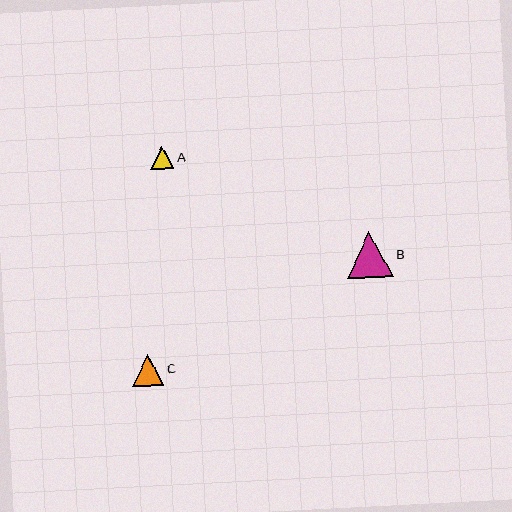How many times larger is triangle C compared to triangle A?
Triangle C is approximately 1.4 times the size of triangle A.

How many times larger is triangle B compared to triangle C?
Triangle B is approximately 1.5 times the size of triangle C.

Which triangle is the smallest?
Triangle A is the smallest with a size of approximately 23 pixels.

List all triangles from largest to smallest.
From largest to smallest: B, C, A.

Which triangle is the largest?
Triangle B is the largest with a size of approximately 46 pixels.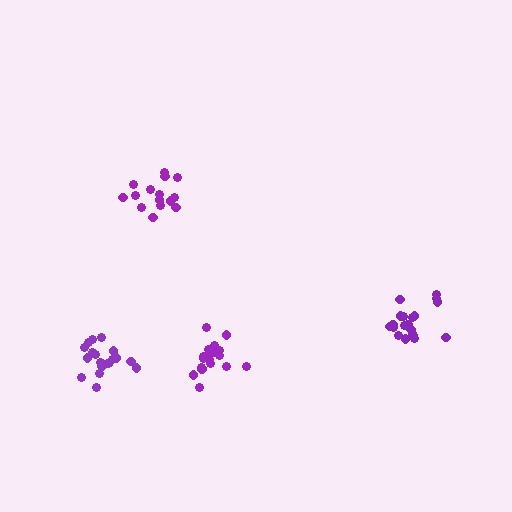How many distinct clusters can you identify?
There are 4 distinct clusters.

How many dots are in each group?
Group 1: 20 dots, Group 2: 20 dots, Group 3: 19 dots, Group 4: 15 dots (74 total).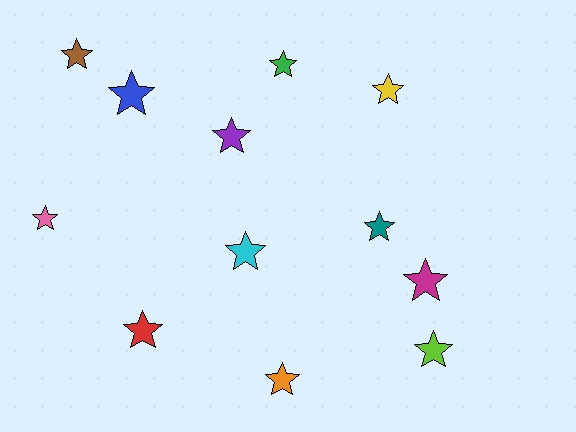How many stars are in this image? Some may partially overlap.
There are 12 stars.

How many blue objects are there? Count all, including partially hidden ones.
There is 1 blue object.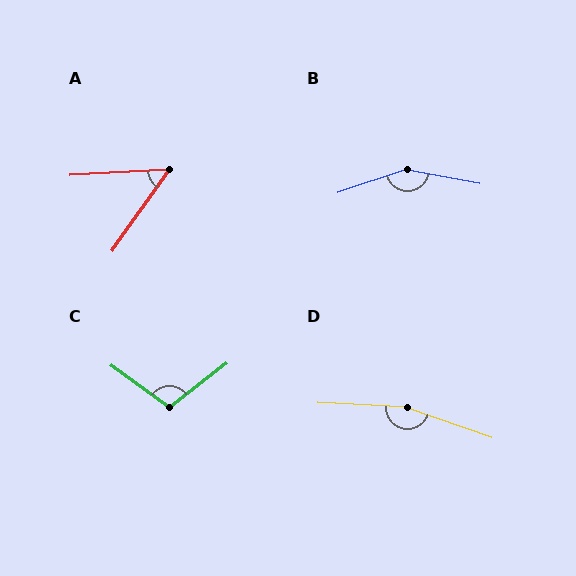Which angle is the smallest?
A, at approximately 52 degrees.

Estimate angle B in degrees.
Approximately 150 degrees.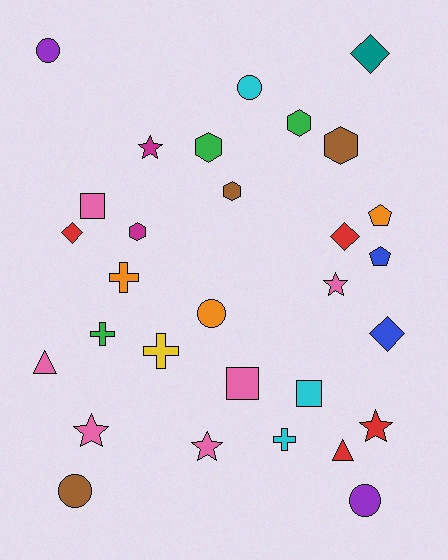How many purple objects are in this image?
There are 2 purple objects.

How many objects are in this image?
There are 30 objects.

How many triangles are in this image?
There are 2 triangles.